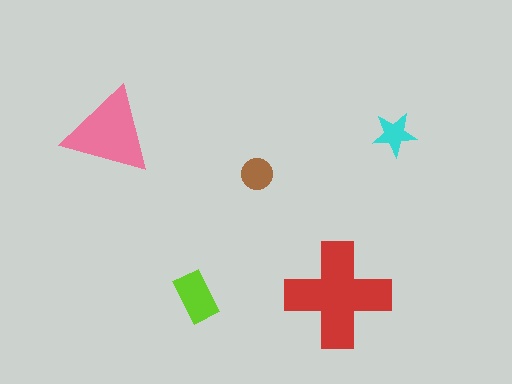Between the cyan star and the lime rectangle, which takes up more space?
The lime rectangle.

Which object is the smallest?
The cyan star.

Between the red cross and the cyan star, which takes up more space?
The red cross.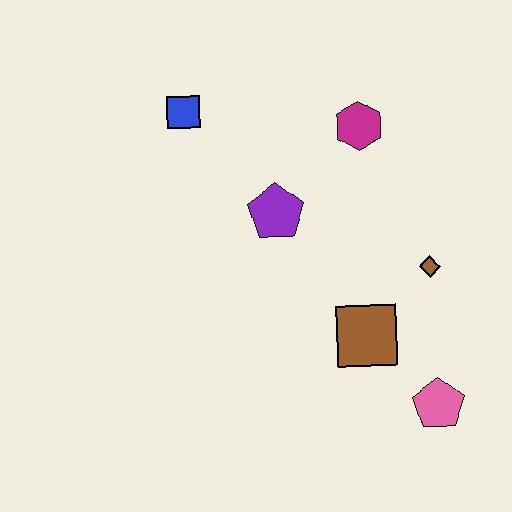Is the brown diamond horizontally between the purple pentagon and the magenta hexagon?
No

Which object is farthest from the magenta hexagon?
The pink pentagon is farthest from the magenta hexagon.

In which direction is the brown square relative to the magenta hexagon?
The brown square is below the magenta hexagon.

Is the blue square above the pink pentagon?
Yes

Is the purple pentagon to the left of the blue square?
No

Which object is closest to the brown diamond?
The brown square is closest to the brown diamond.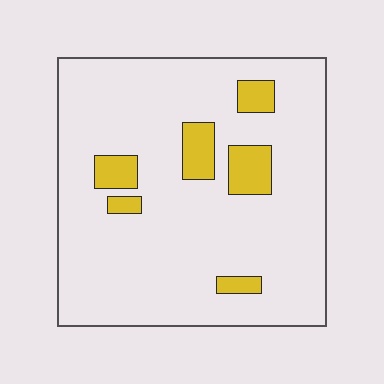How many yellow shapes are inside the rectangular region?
6.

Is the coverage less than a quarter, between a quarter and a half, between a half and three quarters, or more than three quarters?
Less than a quarter.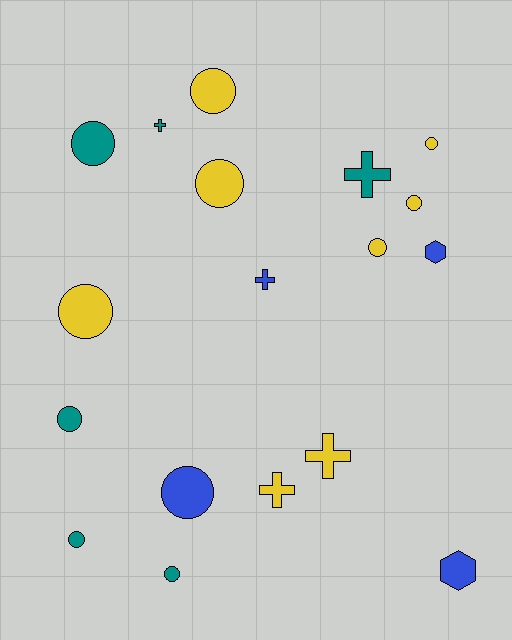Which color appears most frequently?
Yellow, with 8 objects.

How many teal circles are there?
There are 4 teal circles.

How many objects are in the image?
There are 18 objects.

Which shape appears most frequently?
Circle, with 11 objects.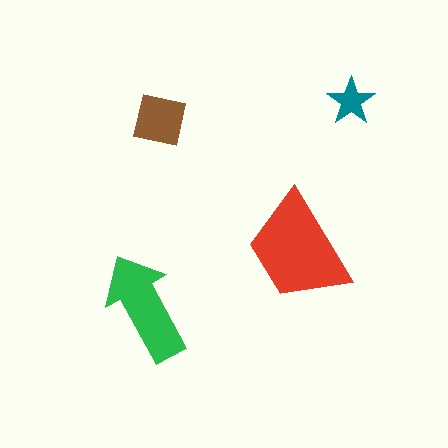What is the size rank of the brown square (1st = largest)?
3rd.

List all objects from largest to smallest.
The red trapezoid, the green arrow, the brown square, the teal star.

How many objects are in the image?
There are 4 objects in the image.